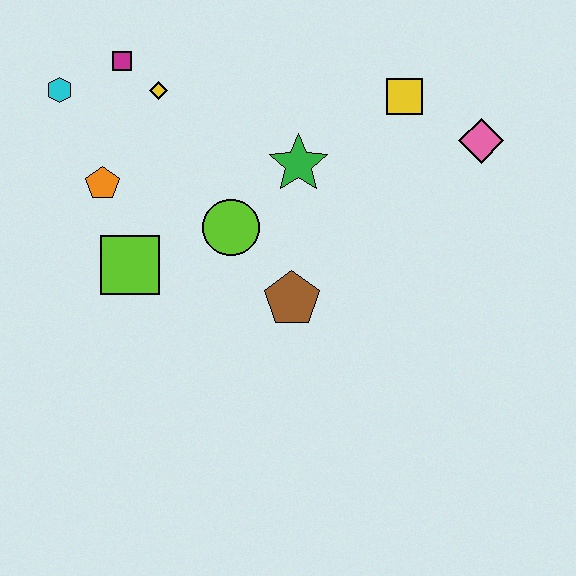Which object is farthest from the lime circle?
The pink diamond is farthest from the lime circle.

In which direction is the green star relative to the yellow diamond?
The green star is to the right of the yellow diamond.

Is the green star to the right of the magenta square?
Yes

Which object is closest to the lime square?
The orange pentagon is closest to the lime square.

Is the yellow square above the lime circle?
Yes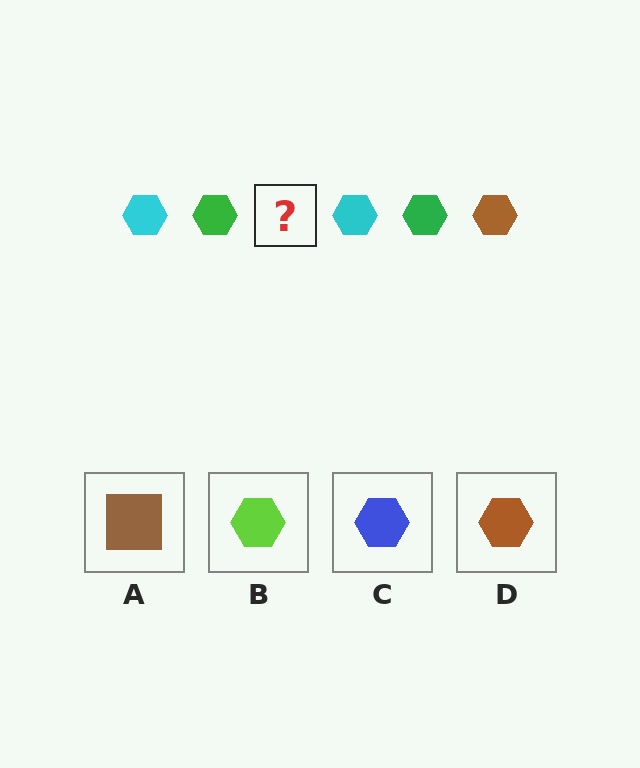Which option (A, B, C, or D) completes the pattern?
D.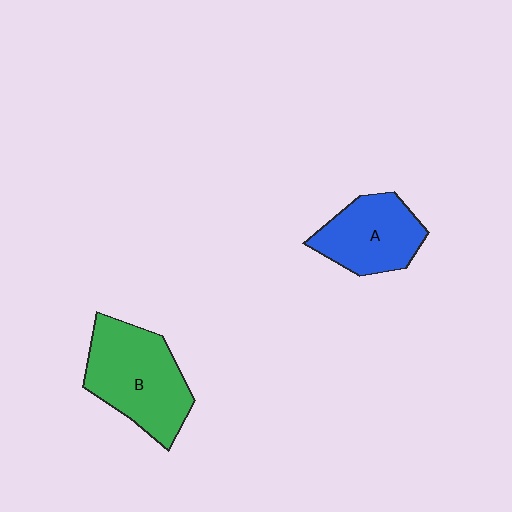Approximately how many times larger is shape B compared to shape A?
Approximately 1.3 times.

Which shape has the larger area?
Shape B (green).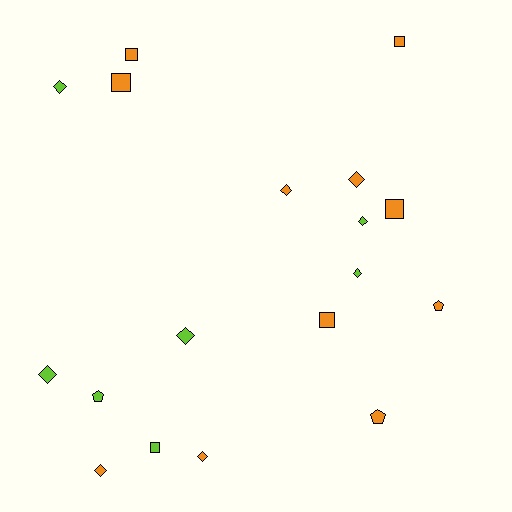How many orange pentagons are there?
There are 2 orange pentagons.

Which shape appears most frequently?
Diamond, with 9 objects.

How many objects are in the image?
There are 18 objects.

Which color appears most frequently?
Orange, with 11 objects.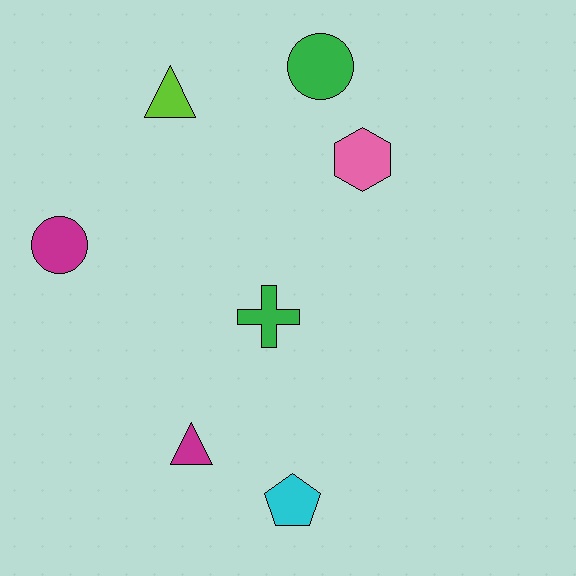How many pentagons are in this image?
There is 1 pentagon.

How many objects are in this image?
There are 7 objects.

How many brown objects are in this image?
There are no brown objects.